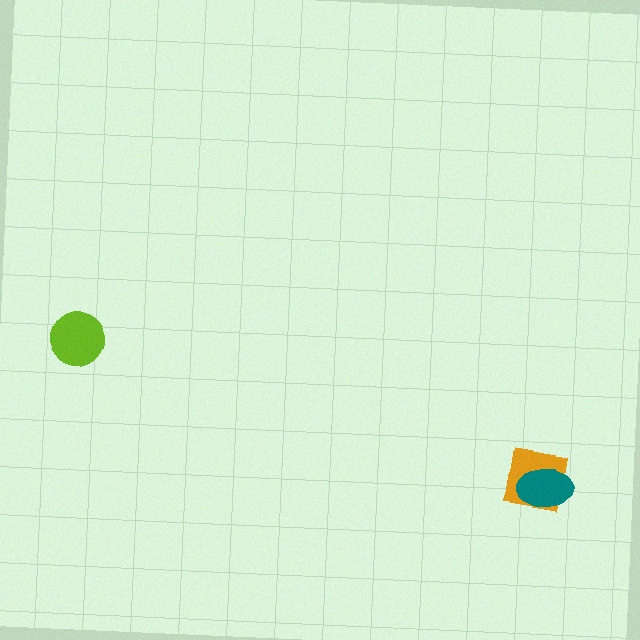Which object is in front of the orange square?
The teal ellipse is in front of the orange square.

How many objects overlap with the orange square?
1 object overlaps with the orange square.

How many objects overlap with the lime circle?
0 objects overlap with the lime circle.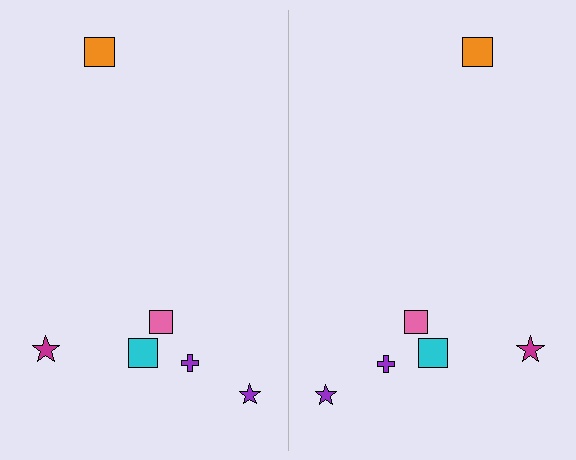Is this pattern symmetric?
Yes, this pattern has bilateral (reflection) symmetry.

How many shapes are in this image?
There are 12 shapes in this image.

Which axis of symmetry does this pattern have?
The pattern has a vertical axis of symmetry running through the center of the image.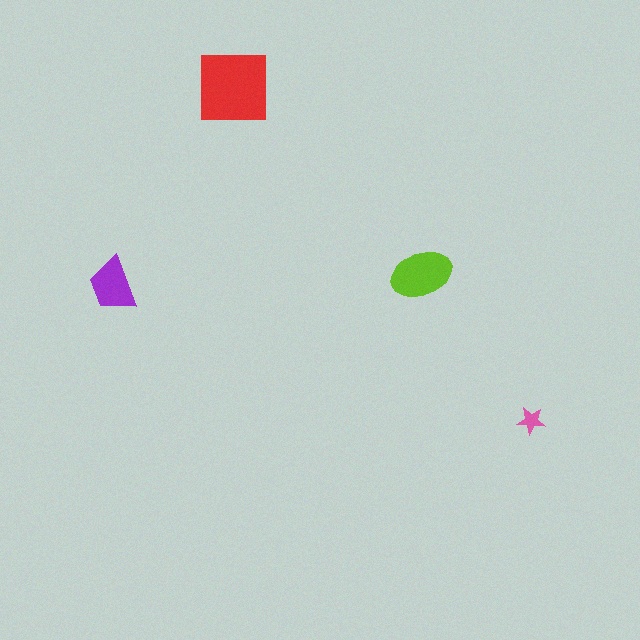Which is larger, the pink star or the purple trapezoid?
The purple trapezoid.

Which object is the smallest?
The pink star.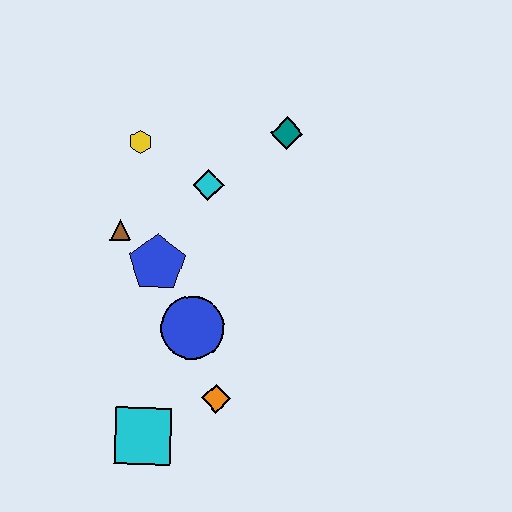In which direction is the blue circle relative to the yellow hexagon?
The blue circle is below the yellow hexagon.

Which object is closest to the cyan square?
The orange diamond is closest to the cyan square.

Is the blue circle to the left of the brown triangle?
No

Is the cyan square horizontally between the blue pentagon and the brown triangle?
Yes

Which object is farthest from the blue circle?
The teal diamond is farthest from the blue circle.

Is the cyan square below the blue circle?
Yes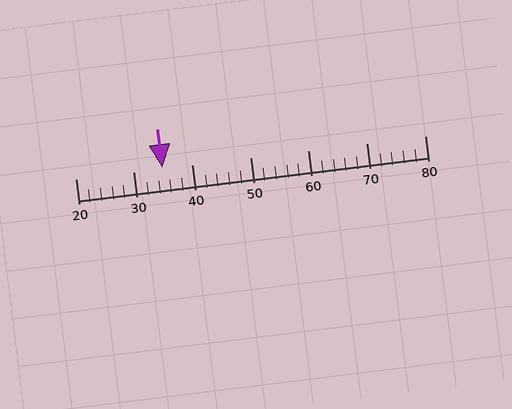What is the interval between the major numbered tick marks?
The major tick marks are spaced 10 units apart.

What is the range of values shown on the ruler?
The ruler shows values from 20 to 80.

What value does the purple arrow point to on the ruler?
The purple arrow points to approximately 35.